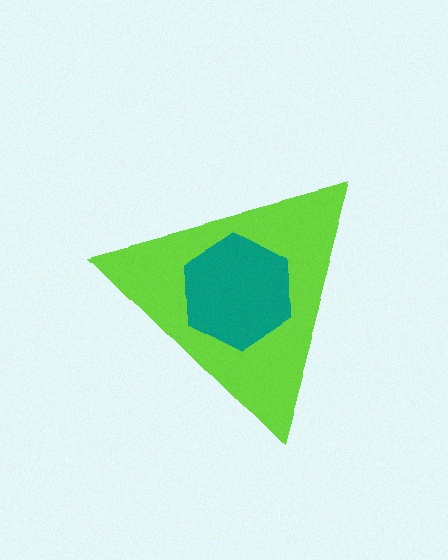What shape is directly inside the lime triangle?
The teal hexagon.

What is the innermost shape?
The teal hexagon.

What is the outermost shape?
The lime triangle.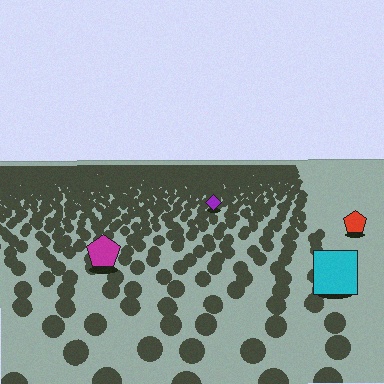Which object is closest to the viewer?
The cyan square is closest. The texture marks near it are larger and more spread out.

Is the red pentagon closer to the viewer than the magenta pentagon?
No. The magenta pentagon is closer — you can tell from the texture gradient: the ground texture is coarser near it.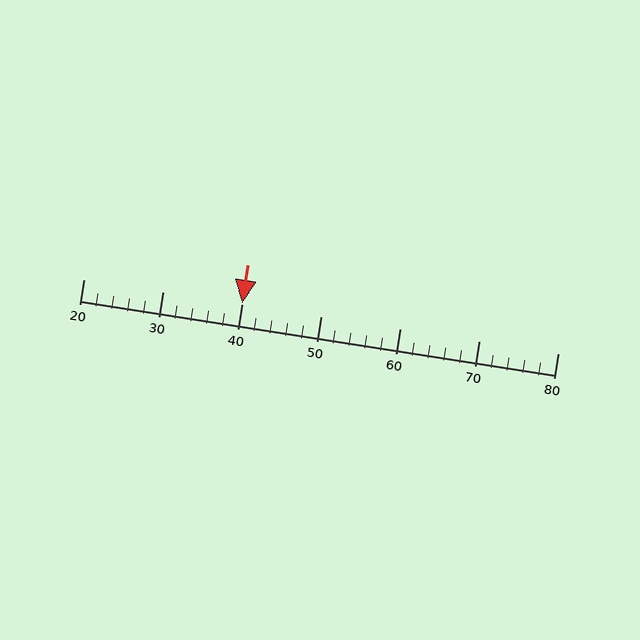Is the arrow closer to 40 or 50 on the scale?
The arrow is closer to 40.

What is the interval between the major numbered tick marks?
The major tick marks are spaced 10 units apart.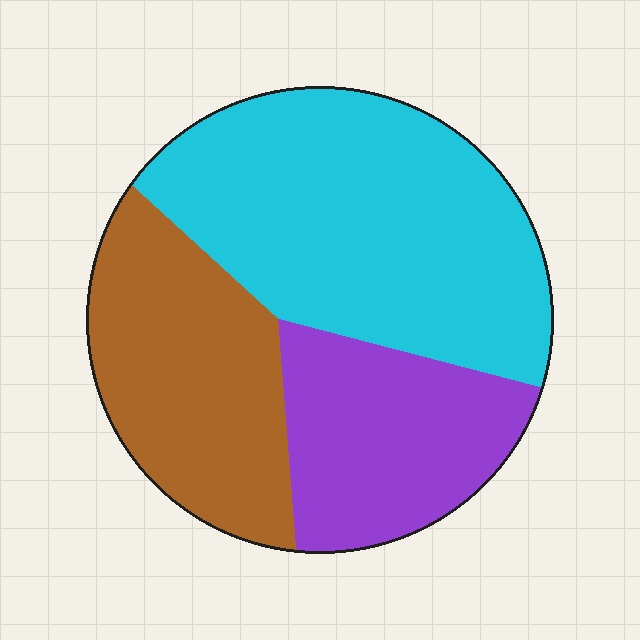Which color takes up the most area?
Cyan, at roughly 45%.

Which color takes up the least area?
Purple, at roughly 25%.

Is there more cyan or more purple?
Cyan.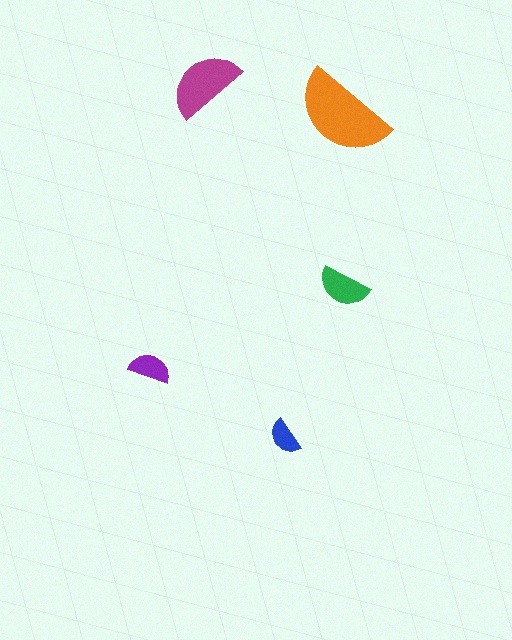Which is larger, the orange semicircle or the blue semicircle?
The orange one.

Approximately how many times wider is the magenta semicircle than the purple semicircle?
About 2 times wider.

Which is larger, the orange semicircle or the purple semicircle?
The orange one.